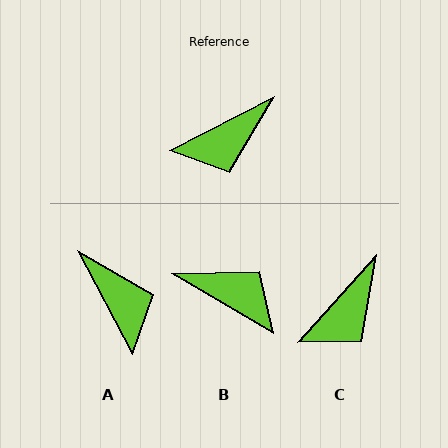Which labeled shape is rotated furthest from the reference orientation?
B, about 122 degrees away.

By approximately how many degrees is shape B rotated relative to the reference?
Approximately 122 degrees counter-clockwise.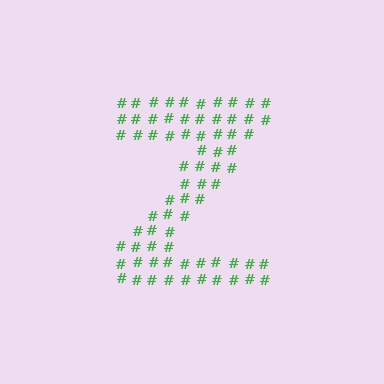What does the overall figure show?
The overall figure shows the letter Z.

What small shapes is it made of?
It is made of small hash symbols.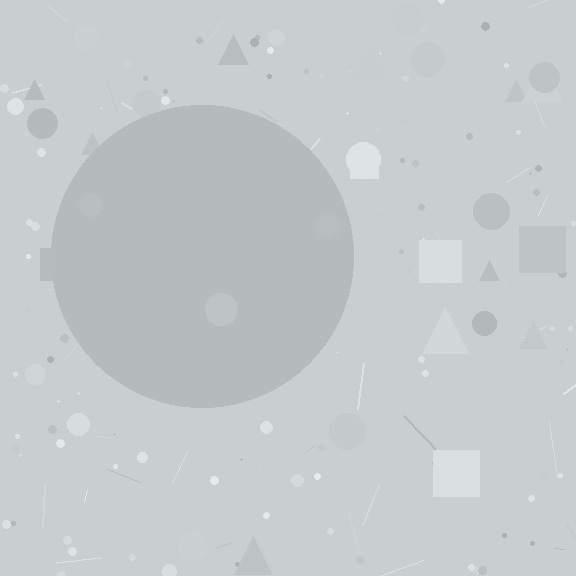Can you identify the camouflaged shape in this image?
The camouflaged shape is a circle.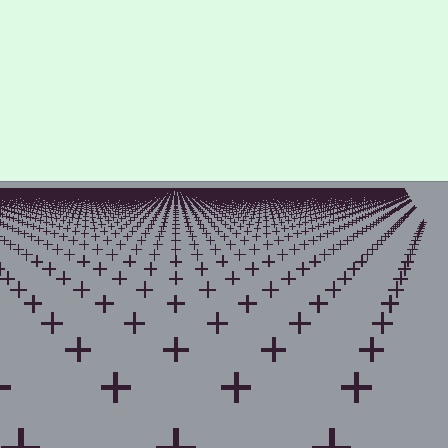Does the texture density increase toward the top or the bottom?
Density increases toward the top.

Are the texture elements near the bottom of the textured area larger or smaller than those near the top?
Larger. Near the bottom, elements are closer to the viewer and appear at a bigger on-screen size.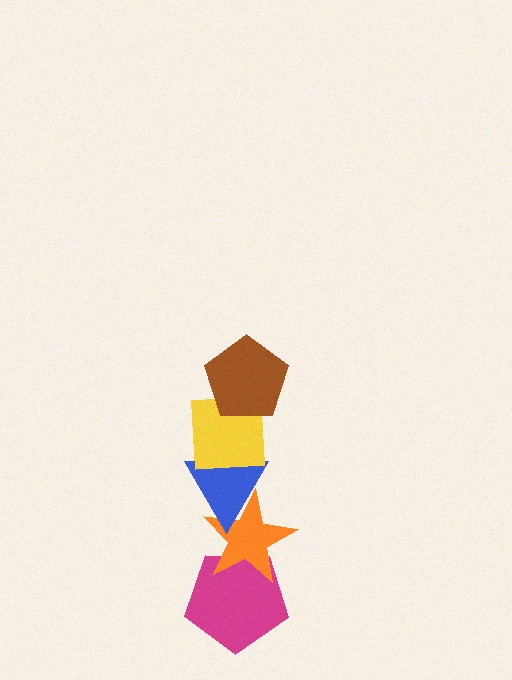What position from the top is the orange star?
The orange star is 4th from the top.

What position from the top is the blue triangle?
The blue triangle is 3rd from the top.